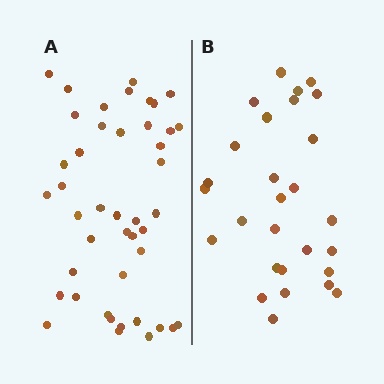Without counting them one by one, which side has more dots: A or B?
Region A (the left region) has more dots.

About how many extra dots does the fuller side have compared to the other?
Region A has approximately 15 more dots than region B.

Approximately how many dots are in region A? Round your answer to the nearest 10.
About 40 dots. (The exact count is 44, which rounds to 40.)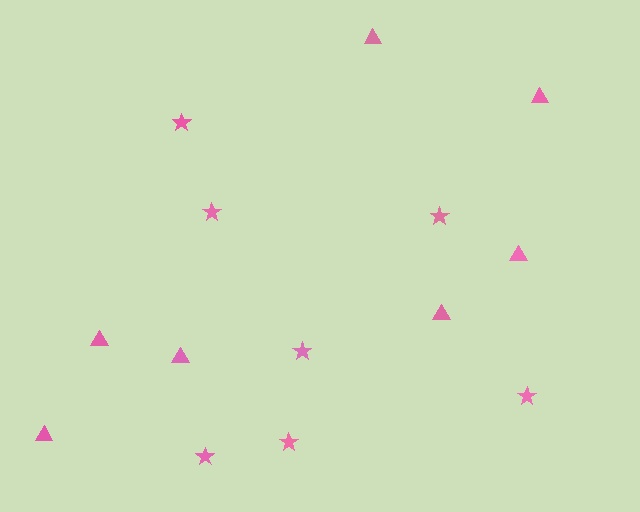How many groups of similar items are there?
There are 2 groups: one group of triangles (7) and one group of stars (7).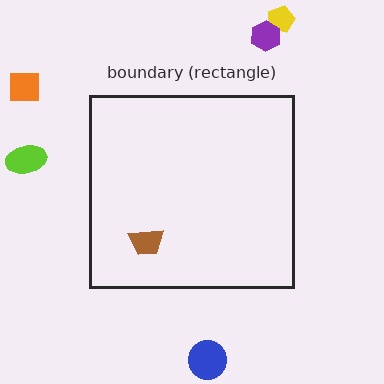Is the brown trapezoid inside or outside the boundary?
Inside.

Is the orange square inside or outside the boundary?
Outside.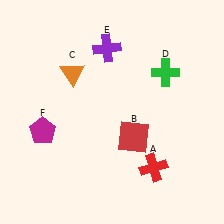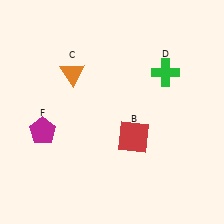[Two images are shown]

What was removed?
The red cross (A), the purple cross (E) were removed in Image 2.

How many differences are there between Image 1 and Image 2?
There are 2 differences between the two images.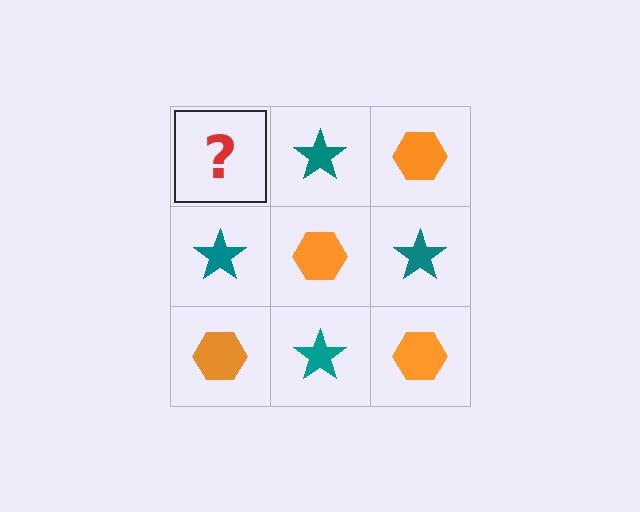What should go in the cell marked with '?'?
The missing cell should contain an orange hexagon.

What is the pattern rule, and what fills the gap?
The rule is that it alternates orange hexagon and teal star in a checkerboard pattern. The gap should be filled with an orange hexagon.